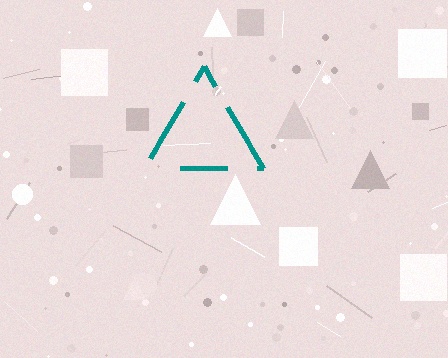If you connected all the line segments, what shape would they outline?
They would outline a triangle.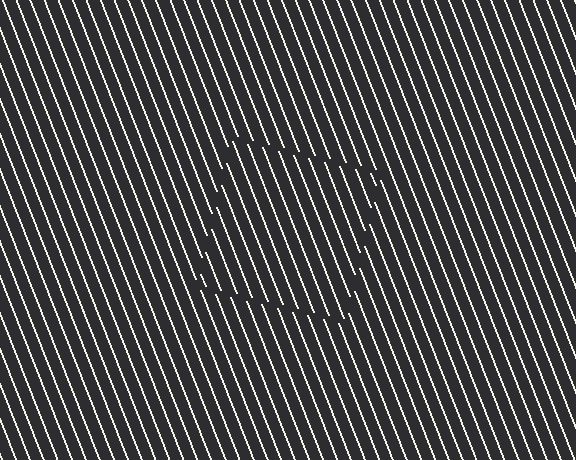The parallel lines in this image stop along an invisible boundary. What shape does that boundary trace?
An illusory square. The interior of the shape contains the same grating, shifted by half a period — the contour is defined by the phase discontinuity where line-ends from the inner and outer gratings abut.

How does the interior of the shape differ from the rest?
The interior of the shape contains the same grating, shifted by half a period — the contour is defined by the phase discontinuity where line-ends from the inner and outer gratings abut.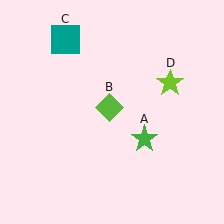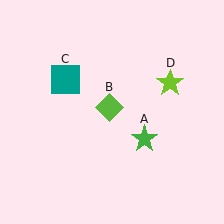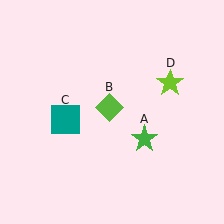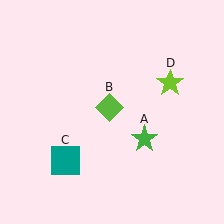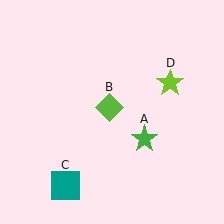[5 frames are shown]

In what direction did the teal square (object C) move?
The teal square (object C) moved down.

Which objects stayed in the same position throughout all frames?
Green star (object A) and lime diamond (object B) and lime star (object D) remained stationary.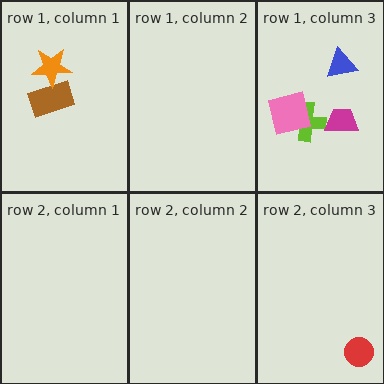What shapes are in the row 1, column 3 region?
The lime cross, the magenta trapezoid, the pink square, the blue triangle.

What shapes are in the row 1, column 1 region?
The brown rectangle, the orange star.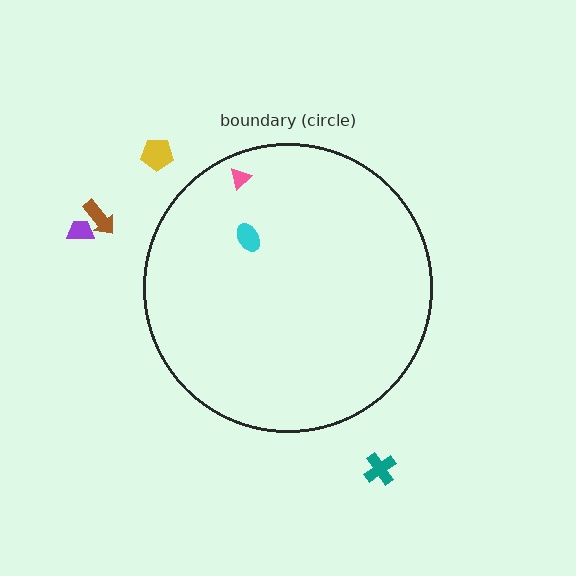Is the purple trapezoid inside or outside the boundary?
Outside.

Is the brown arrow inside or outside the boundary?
Outside.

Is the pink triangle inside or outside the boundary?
Inside.